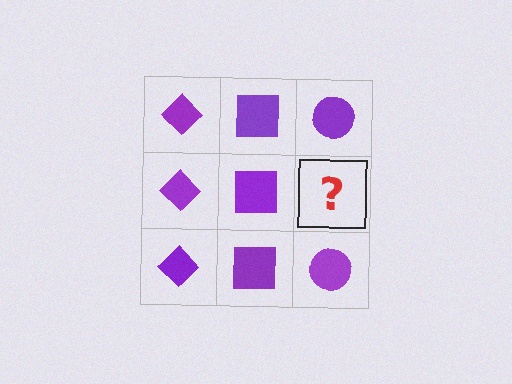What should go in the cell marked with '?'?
The missing cell should contain a purple circle.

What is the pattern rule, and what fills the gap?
The rule is that each column has a consistent shape. The gap should be filled with a purple circle.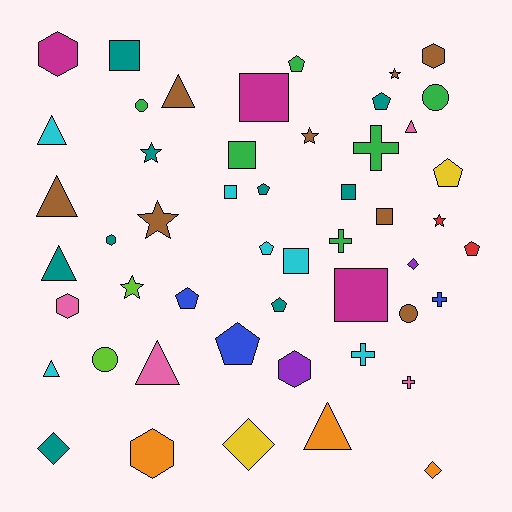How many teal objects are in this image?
There are 9 teal objects.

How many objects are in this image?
There are 50 objects.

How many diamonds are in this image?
There are 4 diamonds.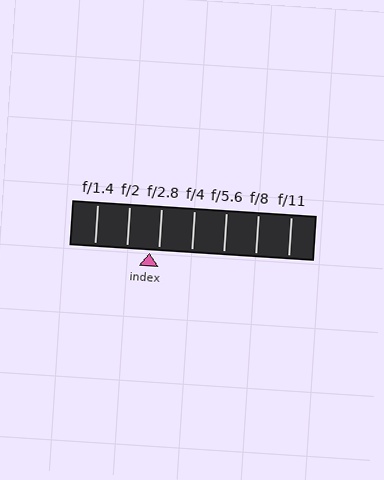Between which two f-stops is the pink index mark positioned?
The index mark is between f/2 and f/2.8.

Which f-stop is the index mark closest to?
The index mark is closest to f/2.8.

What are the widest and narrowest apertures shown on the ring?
The widest aperture shown is f/1.4 and the narrowest is f/11.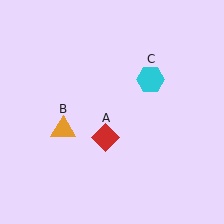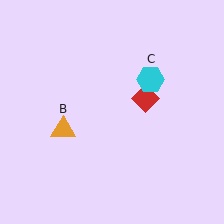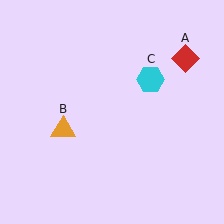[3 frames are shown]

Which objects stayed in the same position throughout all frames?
Orange triangle (object B) and cyan hexagon (object C) remained stationary.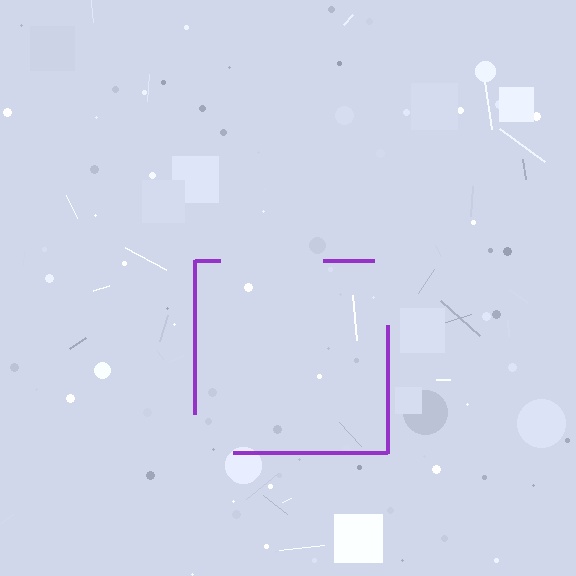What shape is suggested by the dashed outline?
The dashed outline suggests a square.